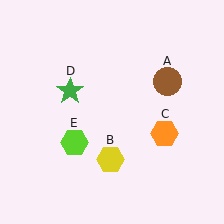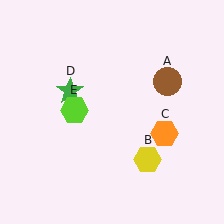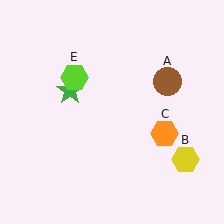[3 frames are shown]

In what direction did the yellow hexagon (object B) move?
The yellow hexagon (object B) moved right.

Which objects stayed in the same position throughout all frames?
Brown circle (object A) and orange hexagon (object C) and green star (object D) remained stationary.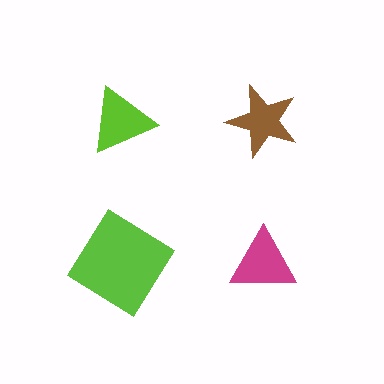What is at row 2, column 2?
A magenta triangle.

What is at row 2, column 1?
A lime diamond.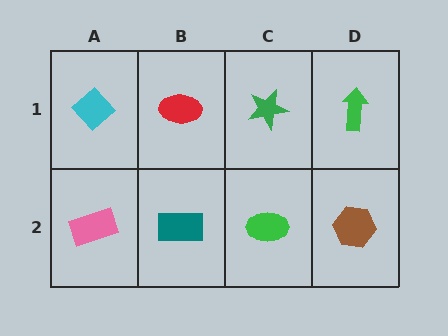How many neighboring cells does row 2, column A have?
2.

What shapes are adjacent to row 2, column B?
A red ellipse (row 1, column B), a pink rectangle (row 2, column A), a green ellipse (row 2, column C).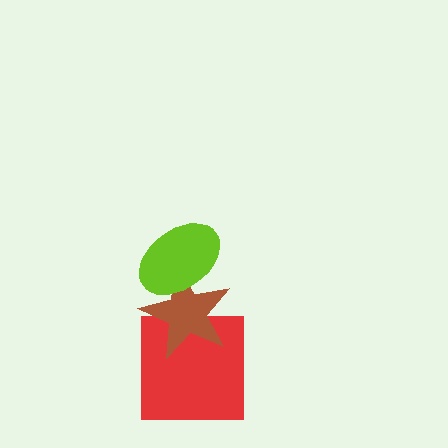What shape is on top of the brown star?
The lime ellipse is on top of the brown star.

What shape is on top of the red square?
The brown star is on top of the red square.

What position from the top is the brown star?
The brown star is 2nd from the top.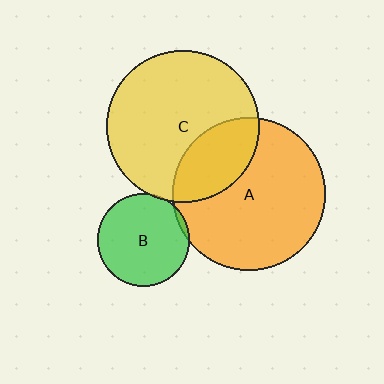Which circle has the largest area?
Circle A (orange).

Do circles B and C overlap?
Yes.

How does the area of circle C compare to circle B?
Approximately 2.7 times.